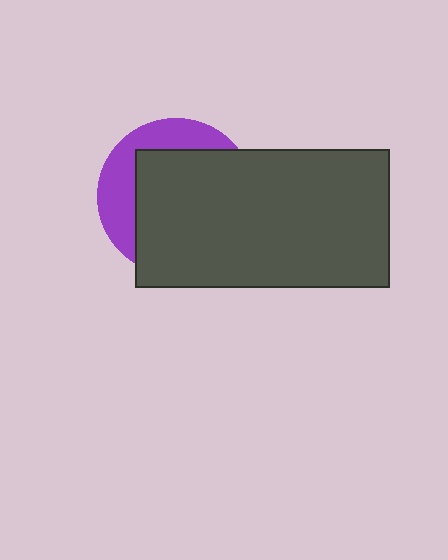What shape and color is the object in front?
The object in front is a dark gray rectangle.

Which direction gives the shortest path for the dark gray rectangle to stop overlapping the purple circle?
Moving toward the lower-right gives the shortest separation.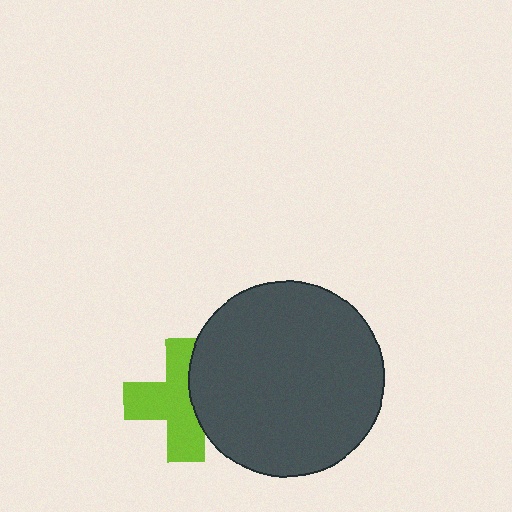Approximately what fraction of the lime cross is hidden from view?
Roughly 35% of the lime cross is hidden behind the dark gray circle.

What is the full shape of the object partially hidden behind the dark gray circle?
The partially hidden object is a lime cross.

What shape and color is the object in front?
The object in front is a dark gray circle.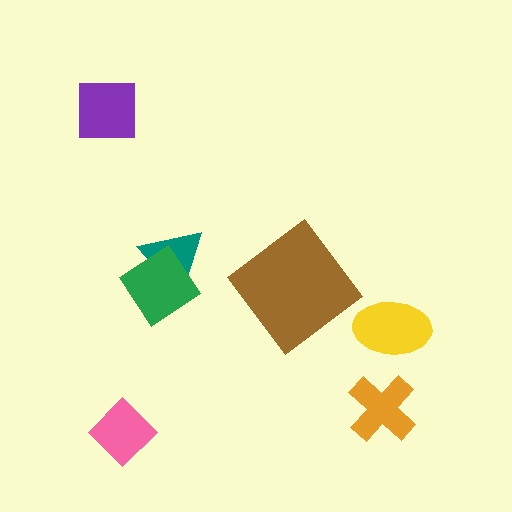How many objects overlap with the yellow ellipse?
0 objects overlap with the yellow ellipse.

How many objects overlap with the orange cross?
0 objects overlap with the orange cross.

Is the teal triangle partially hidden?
Yes, it is partially covered by another shape.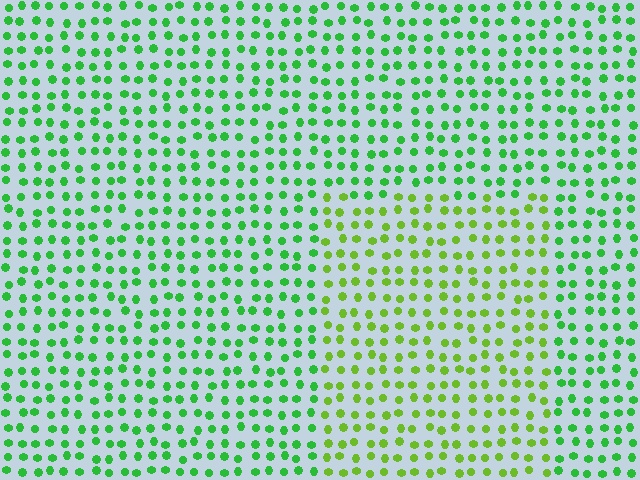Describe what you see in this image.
The image is filled with small green elements in a uniform arrangement. A rectangle-shaped region is visible where the elements are tinted to a slightly different hue, forming a subtle color boundary.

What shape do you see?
I see a rectangle.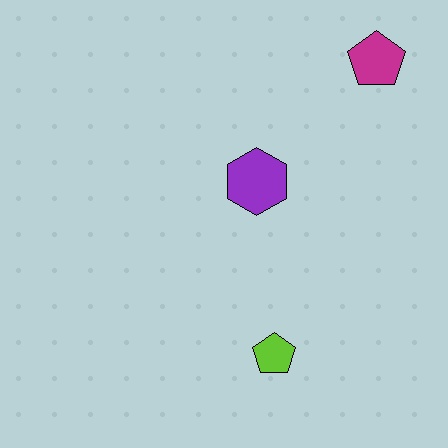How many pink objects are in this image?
There are no pink objects.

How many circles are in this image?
There are no circles.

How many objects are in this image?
There are 3 objects.